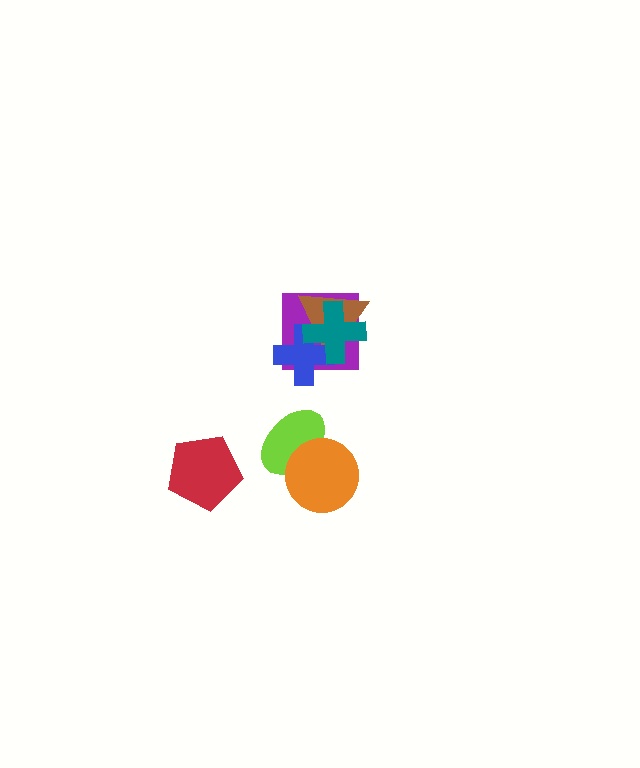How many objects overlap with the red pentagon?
0 objects overlap with the red pentagon.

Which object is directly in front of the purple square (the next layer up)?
The brown triangle is directly in front of the purple square.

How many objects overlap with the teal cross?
3 objects overlap with the teal cross.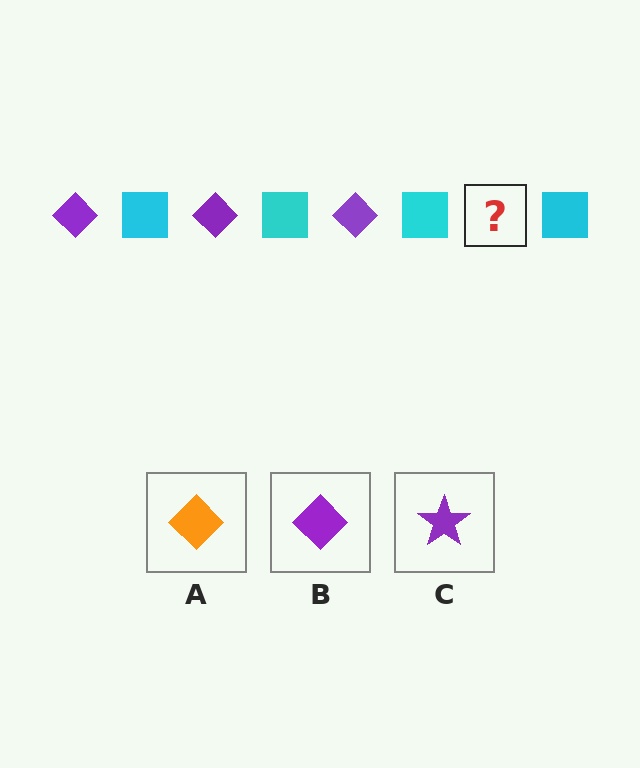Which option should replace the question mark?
Option B.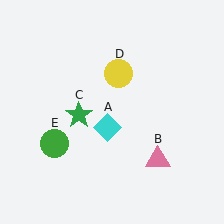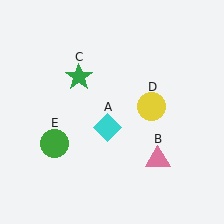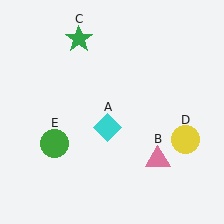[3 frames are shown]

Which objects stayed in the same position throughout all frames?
Cyan diamond (object A) and pink triangle (object B) and green circle (object E) remained stationary.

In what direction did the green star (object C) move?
The green star (object C) moved up.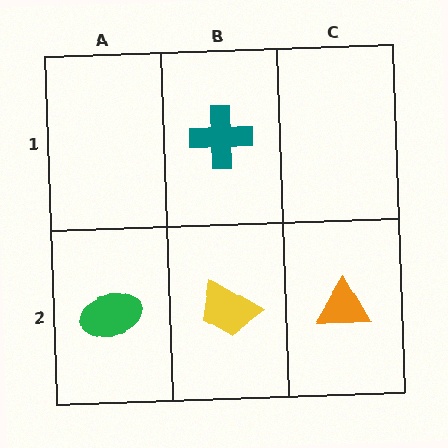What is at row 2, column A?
A green ellipse.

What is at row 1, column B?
A teal cross.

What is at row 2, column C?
An orange triangle.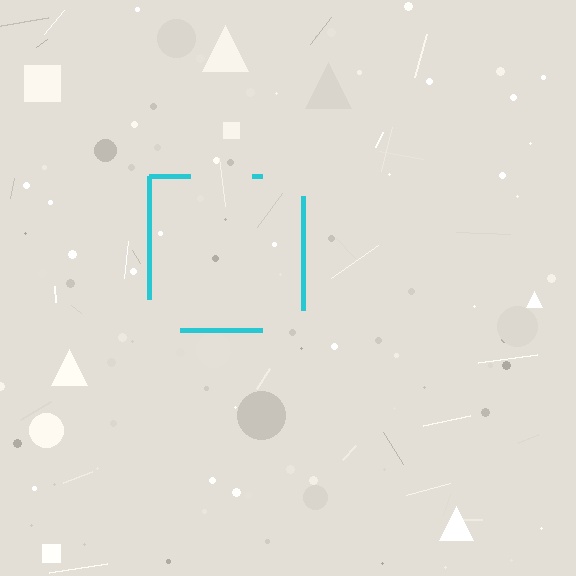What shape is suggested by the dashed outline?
The dashed outline suggests a square.